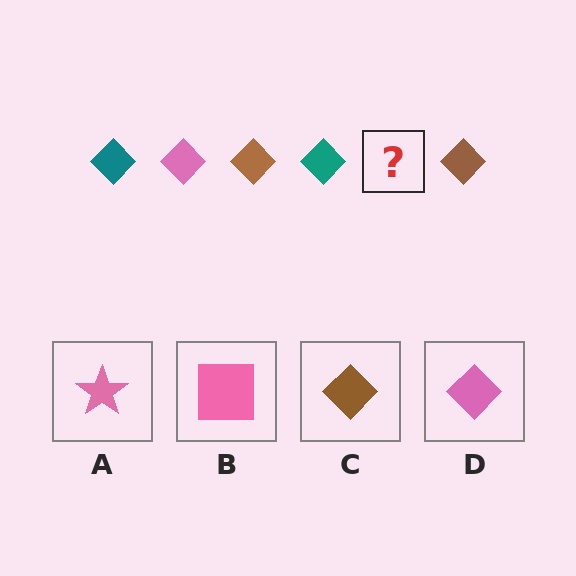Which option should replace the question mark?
Option D.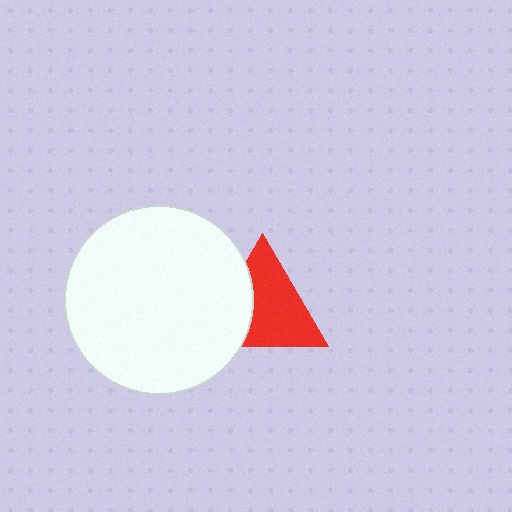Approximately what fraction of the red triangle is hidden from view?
Roughly 33% of the red triangle is hidden behind the white circle.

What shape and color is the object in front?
The object in front is a white circle.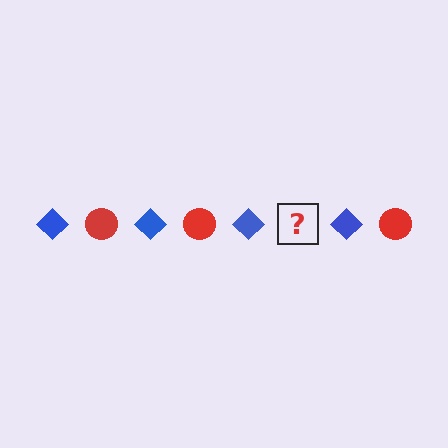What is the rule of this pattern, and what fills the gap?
The rule is that the pattern alternates between blue diamond and red circle. The gap should be filled with a red circle.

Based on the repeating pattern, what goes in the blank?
The blank should be a red circle.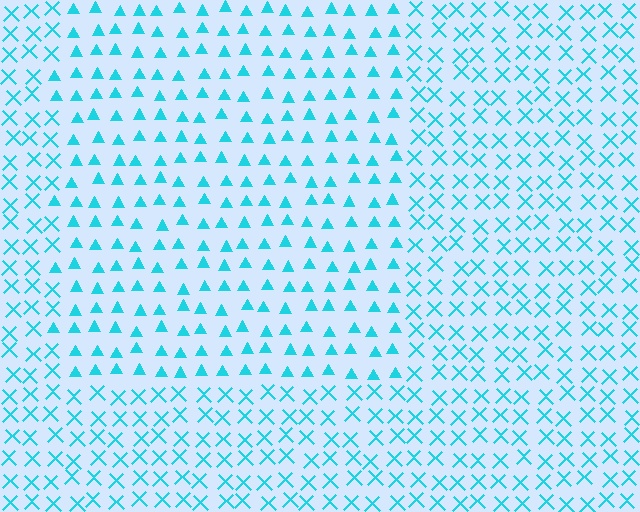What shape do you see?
I see a rectangle.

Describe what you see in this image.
The image is filled with small cyan elements arranged in a uniform grid. A rectangle-shaped region contains triangles, while the surrounding area contains X marks. The boundary is defined purely by the change in element shape.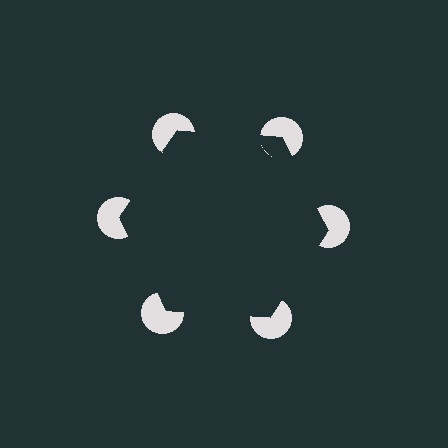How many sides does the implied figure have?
6 sides.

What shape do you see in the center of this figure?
An illusory hexagon — its edges are inferred from the aligned wedge cuts in the pac-man discs, not physically drawn.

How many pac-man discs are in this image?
There are 6 — one at each vertex of the illusory hexagon.